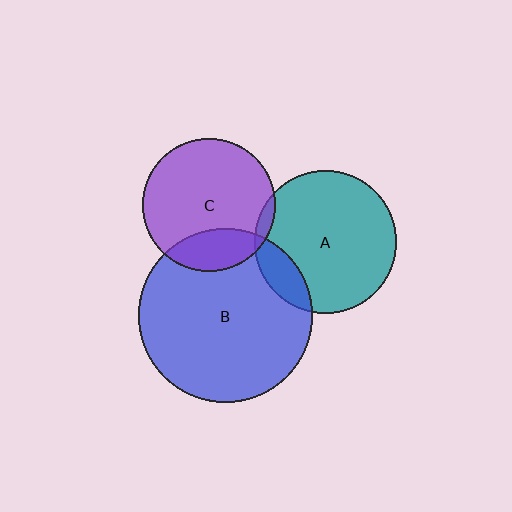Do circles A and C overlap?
Yes.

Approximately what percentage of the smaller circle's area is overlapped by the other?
Approximately 5%.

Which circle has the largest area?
Circle B (blue).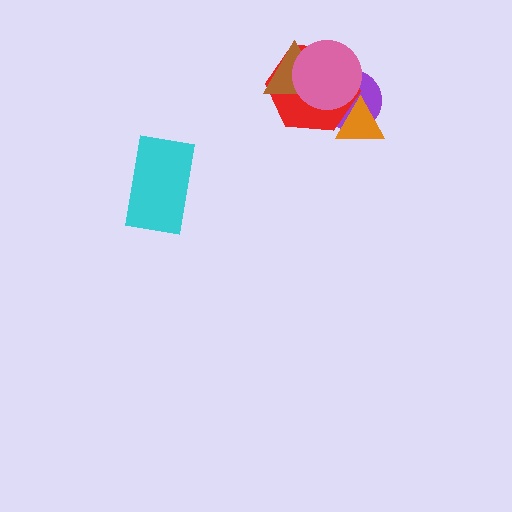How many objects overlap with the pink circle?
3 objects overlap with the pink circle.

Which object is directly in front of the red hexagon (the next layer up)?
The brown triangle is directly in front of the red hexagon.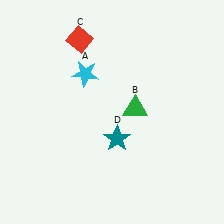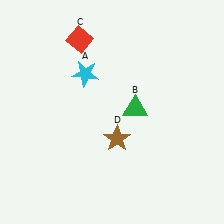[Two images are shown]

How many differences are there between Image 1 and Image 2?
There is 1 difference between the two images.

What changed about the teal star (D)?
In Image 1, D is teal. In Image 2, it changed to brown.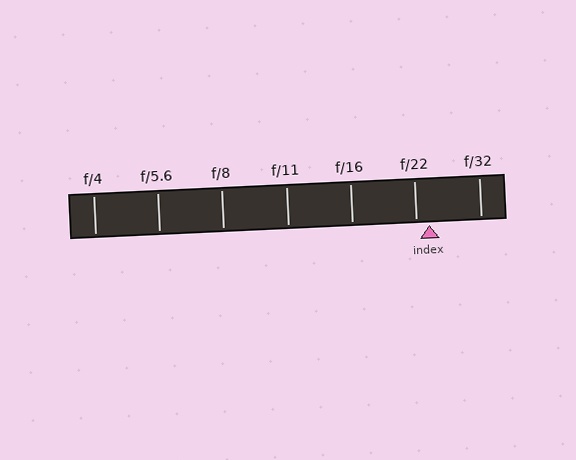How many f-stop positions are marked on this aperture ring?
There are 7 f-stop positions marked.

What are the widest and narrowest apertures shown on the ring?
The widest aperture shown is f/4 and the narrowest is f/32.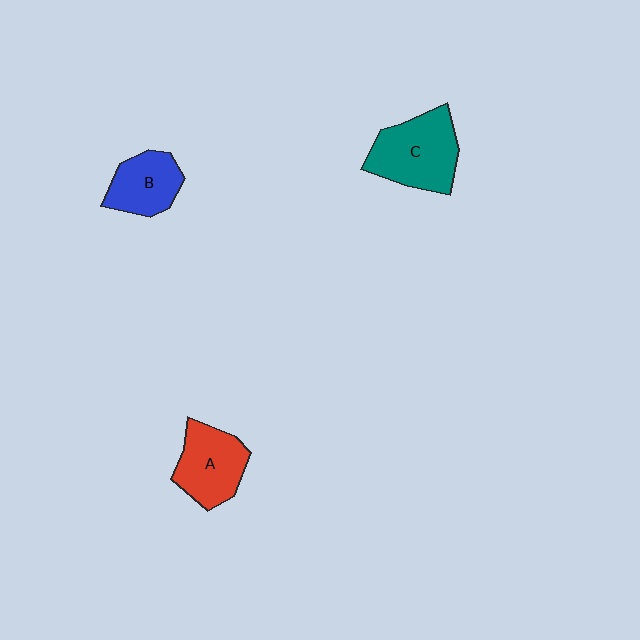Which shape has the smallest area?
Shape B (blue).